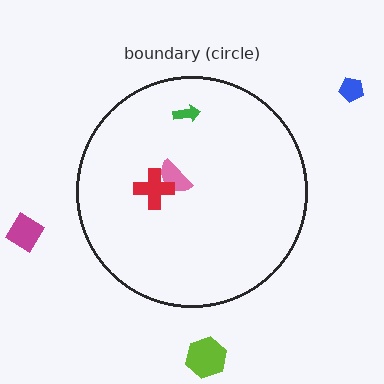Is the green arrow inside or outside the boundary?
Inside.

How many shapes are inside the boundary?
3 inside, 3 outside.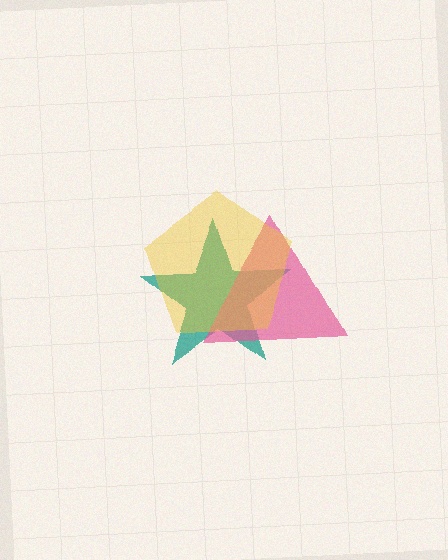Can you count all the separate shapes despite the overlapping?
Yes, there are 3 separate shapes.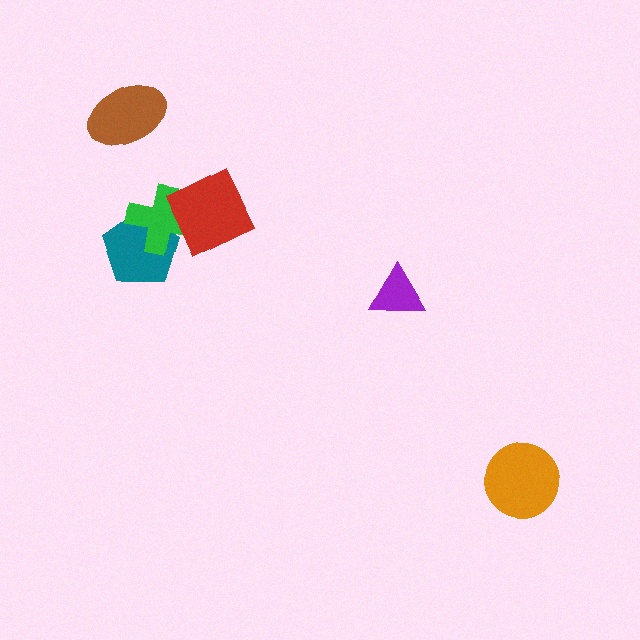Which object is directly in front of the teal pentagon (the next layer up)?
The green cross is directly in front of the teal pentagon.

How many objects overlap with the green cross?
2 objects overlap with the green cross.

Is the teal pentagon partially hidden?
Yes, it is partially covered by another shape.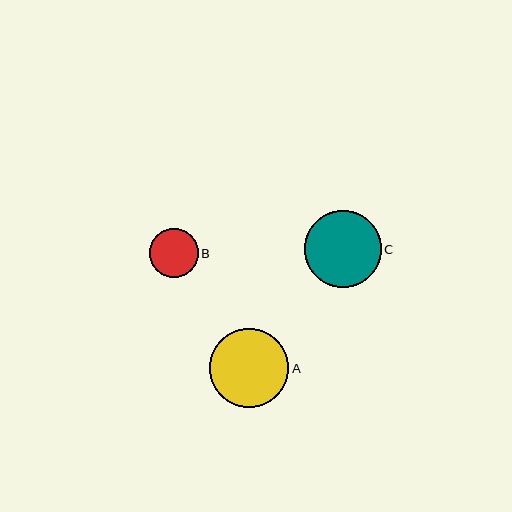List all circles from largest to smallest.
From largest to smallest: A, C, B.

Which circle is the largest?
Circle A is the largest with a size of approximately 79 pixels.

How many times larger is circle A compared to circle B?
Circle A is approximately 1.6 times the size of circle B.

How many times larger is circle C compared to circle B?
Circle C is approximately 1.6 times the size of circle B.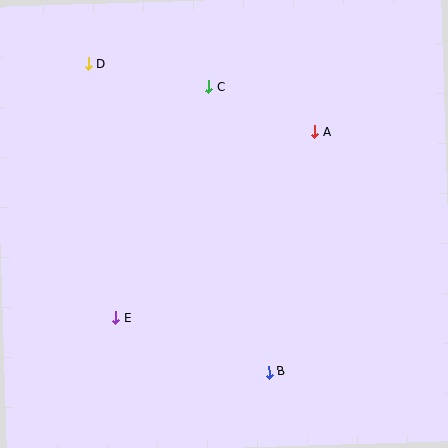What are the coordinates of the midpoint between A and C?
The midpoint between A and C is at (262, 110).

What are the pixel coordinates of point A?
Point A is at (315, 132).